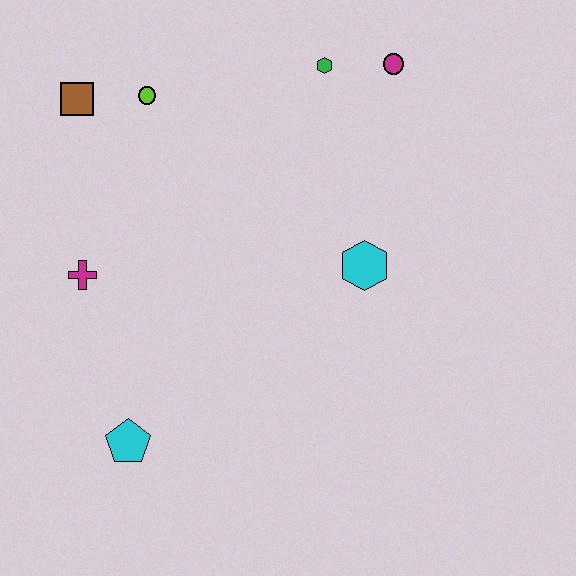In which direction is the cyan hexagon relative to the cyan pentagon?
The cyan hexagon is to the right of the cyan pentagon.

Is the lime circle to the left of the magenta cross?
No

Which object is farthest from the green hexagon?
The cyan pentagon is farthest from the green hexagon.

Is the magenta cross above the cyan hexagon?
No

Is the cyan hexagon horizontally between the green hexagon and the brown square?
No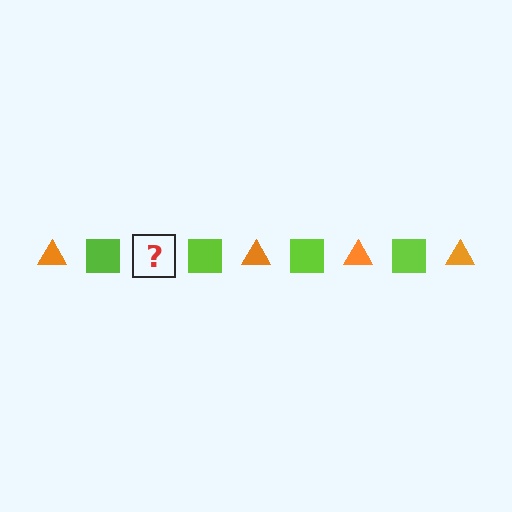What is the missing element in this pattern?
The missing element is an orange triangle.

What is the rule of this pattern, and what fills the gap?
The rule is that the pattern alternates between orange triangle and lime square. The gap should be filled with an orange triangle.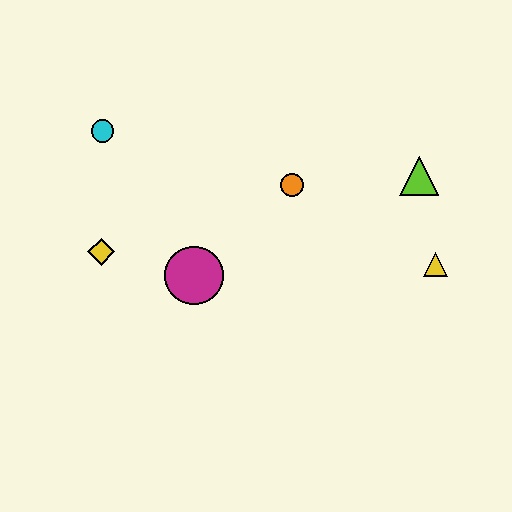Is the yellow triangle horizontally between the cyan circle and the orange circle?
No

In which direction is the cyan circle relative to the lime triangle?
The cyan circle is to the left of the lime triangle.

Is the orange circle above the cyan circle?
No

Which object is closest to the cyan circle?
The yellow diamond is closest to the cyan circle.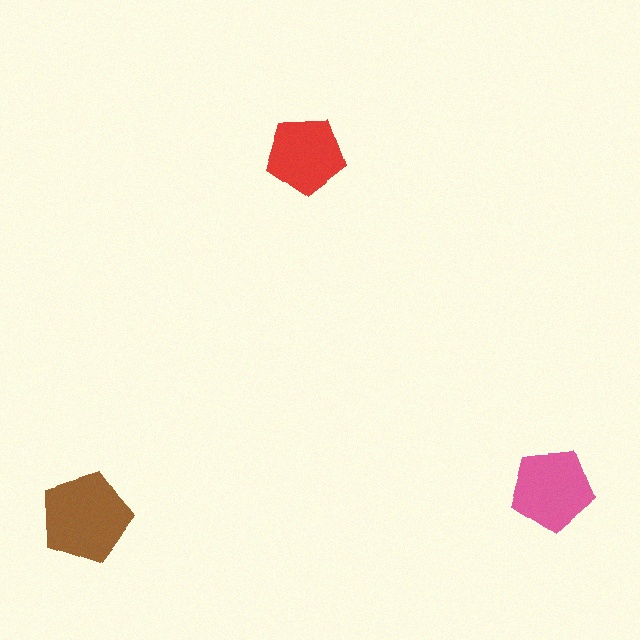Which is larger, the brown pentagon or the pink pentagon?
The brown one.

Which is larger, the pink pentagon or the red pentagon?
The pink one.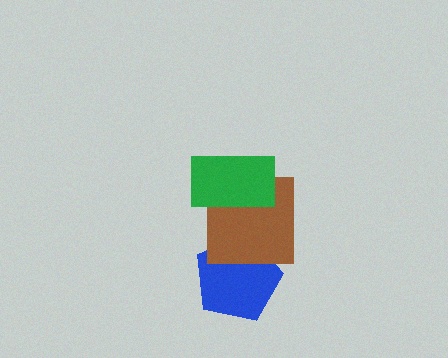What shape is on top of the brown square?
The green rectangle is on top of the brown square.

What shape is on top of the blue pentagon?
The brown square is on top of the blue pentagon.